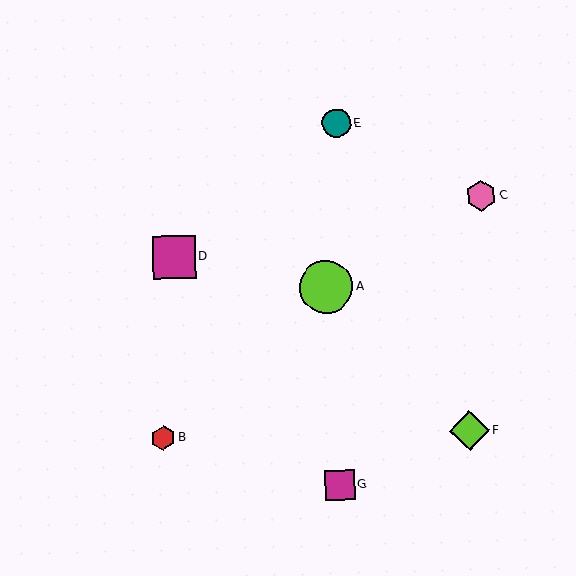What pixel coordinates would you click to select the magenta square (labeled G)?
Click at (340, 485) to select the magenta square G.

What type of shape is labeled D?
Shape D is a magenta square.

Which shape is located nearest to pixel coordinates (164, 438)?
The red hexagon (labeled B) at (163, 438) is nearest to that location.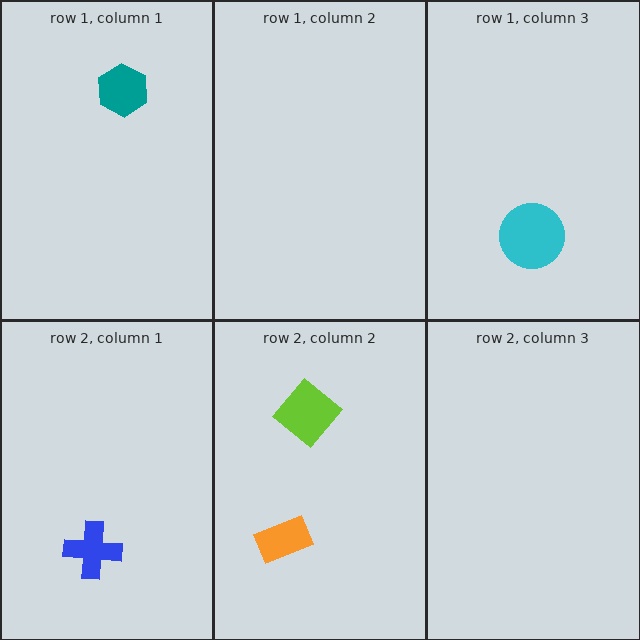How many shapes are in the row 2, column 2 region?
2.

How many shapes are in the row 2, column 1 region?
1.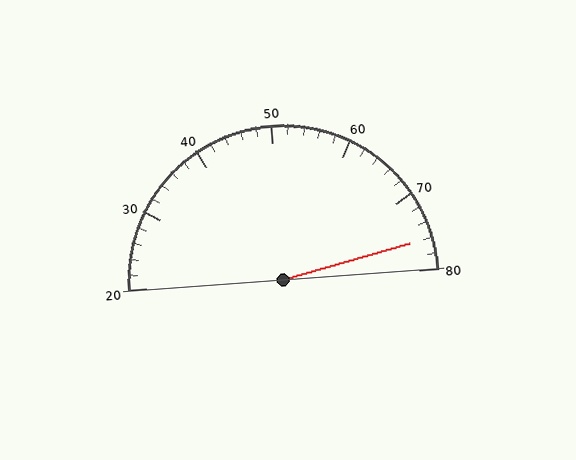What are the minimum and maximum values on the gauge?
The gauge ranges from 20 to 80.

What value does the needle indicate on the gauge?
The needle indicates approximately 76.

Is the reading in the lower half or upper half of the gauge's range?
The reading is in the upper half of the range (20 to 80).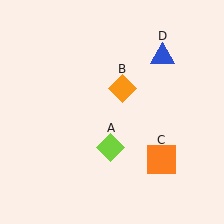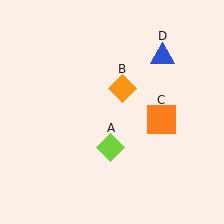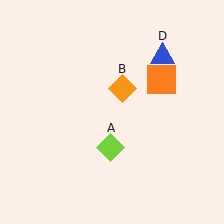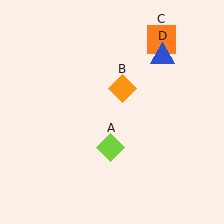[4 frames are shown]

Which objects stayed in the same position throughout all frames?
Lime diamond (object A) and orange diamond (object B) and blue triangle (object D) remained stationary.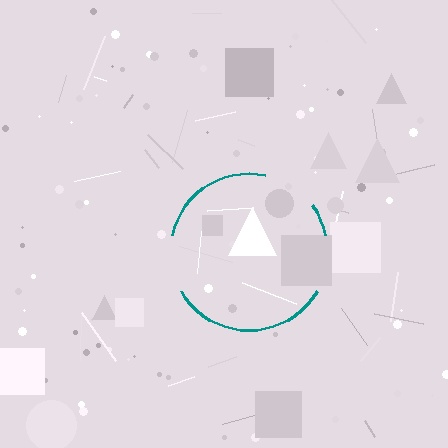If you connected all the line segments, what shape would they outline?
They would outline a circle.